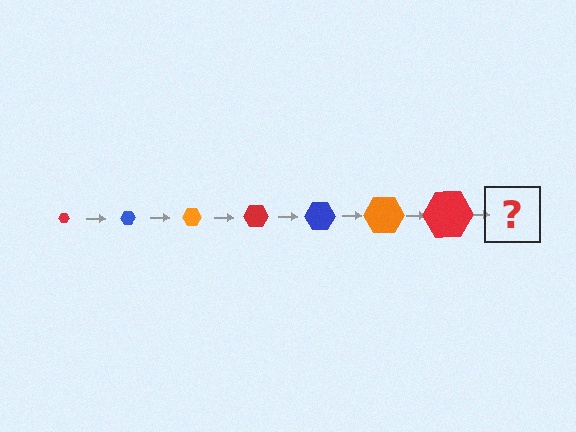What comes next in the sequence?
The next element should be a blue hexagon, larger than the previous one.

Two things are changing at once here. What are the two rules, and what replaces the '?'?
The two rules are that the hexagon grows larger each step and the color cycles through red, blue, and orange. The '?' should be a blue hexagon, larger than the previous one.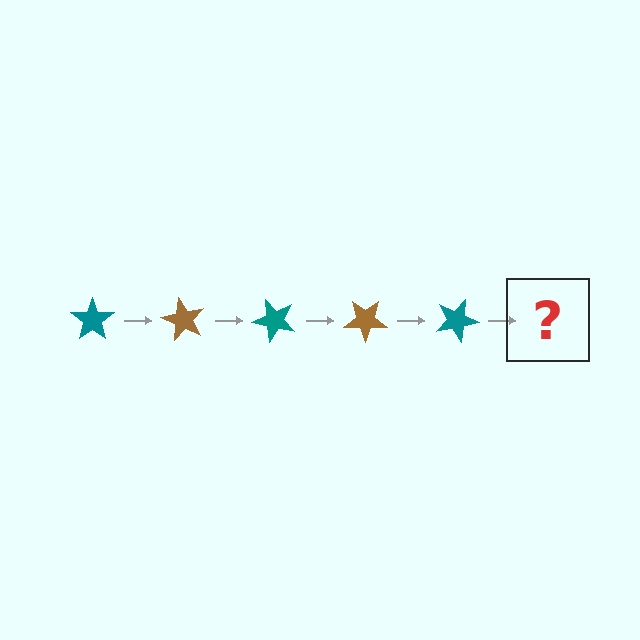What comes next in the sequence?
The next element should be a brown star, rotated 300 degrees from the start.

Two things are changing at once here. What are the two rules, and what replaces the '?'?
The two rules are that it rotates 60 degrees each step and the color cycles through teal and brown. The '?' should be a brown star, rotated 300 degrees from the start.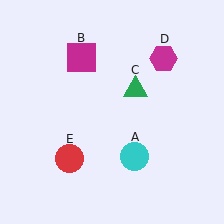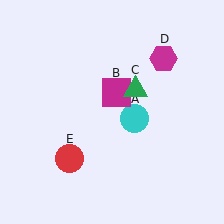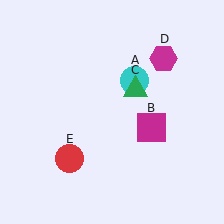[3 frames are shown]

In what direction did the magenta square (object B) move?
The magenta square (object B) moved down and to the right.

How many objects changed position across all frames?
2 objects changed position: cyan circle (object A), magenta square (object B).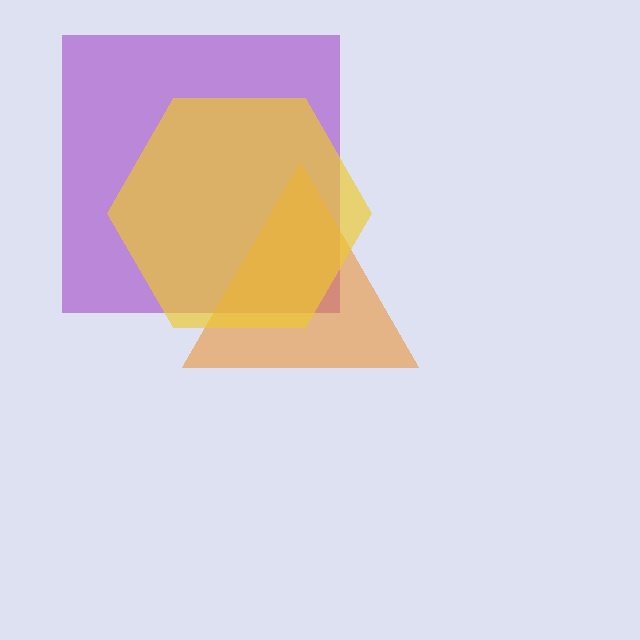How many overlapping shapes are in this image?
There are 3 overlapping shapes in the image.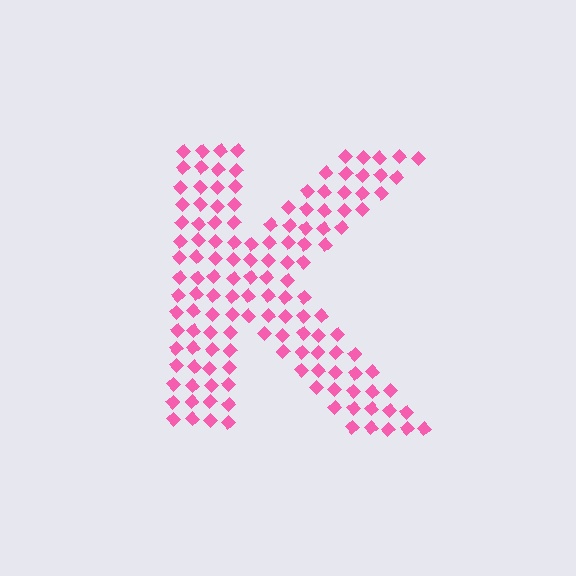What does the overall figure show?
The overall figure shows the letter K.